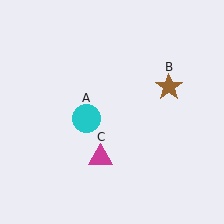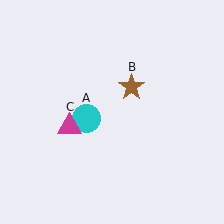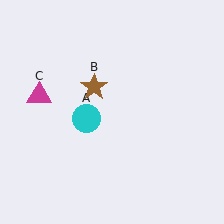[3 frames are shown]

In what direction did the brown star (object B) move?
The brown star (object B) moved left.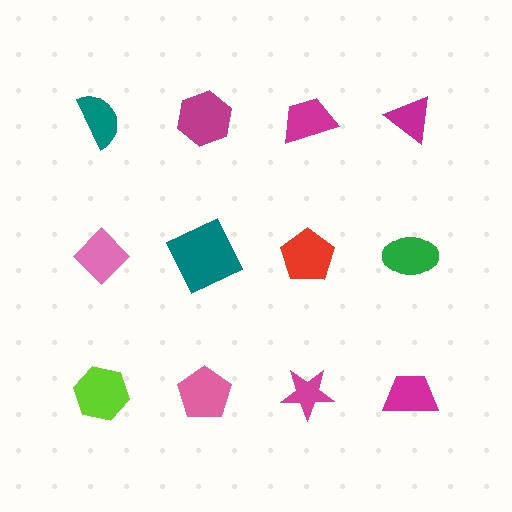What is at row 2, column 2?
A teal square.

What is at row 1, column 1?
A teal semicircle.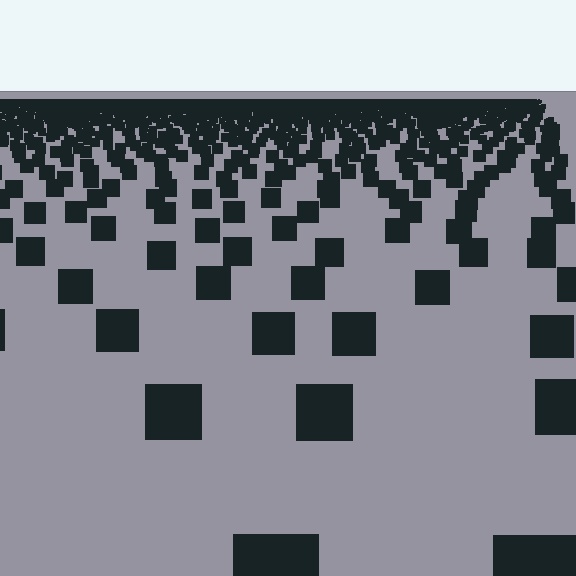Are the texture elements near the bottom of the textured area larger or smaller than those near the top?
Larger. Near the bottom, elements are closer to the viewer and appear at a bigger on-screen size.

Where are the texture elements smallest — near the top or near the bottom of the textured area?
Near the top.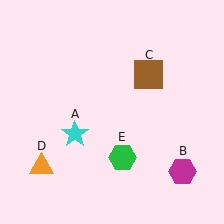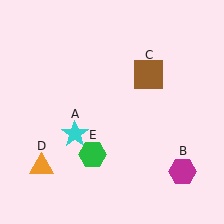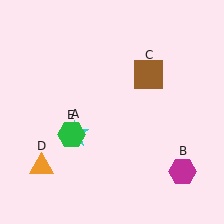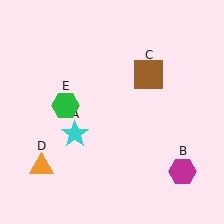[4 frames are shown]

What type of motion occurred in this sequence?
The green hexagon (object E) rotated clockwise around the center of the scene.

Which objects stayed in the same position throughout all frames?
Cyan star (object A) and magenta hexagon (object B) and brown square (object C) and orange triangle (object D) remained stationary.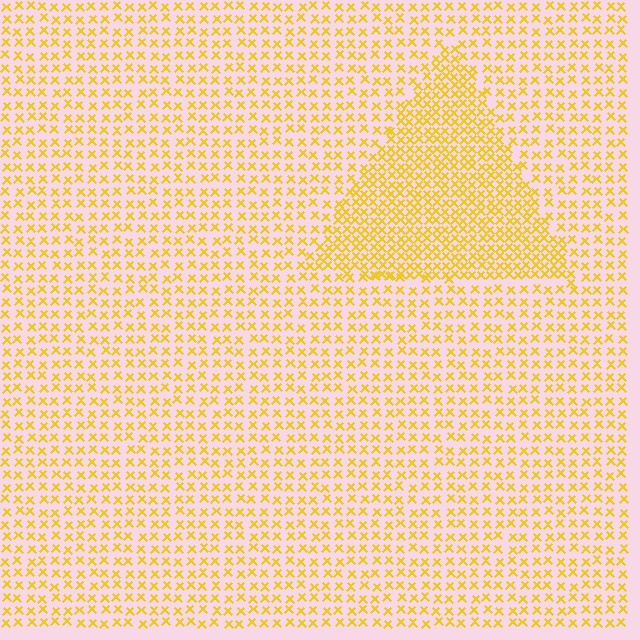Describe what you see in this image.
The image contains small yellow elements arranged at two different densities. A triangle-shaped region is visible where the elements are more densely packed than the surrounding area.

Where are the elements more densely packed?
The elements are more densely packed inside the triangle boundary.